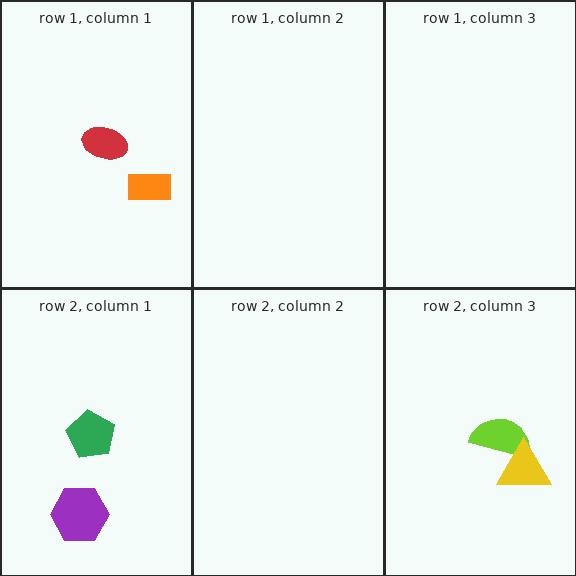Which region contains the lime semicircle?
The row 2, column 3 region.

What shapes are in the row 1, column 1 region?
The red ellipse, the orange rectangle.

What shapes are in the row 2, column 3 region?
The lime semicircle, the yellow triangle.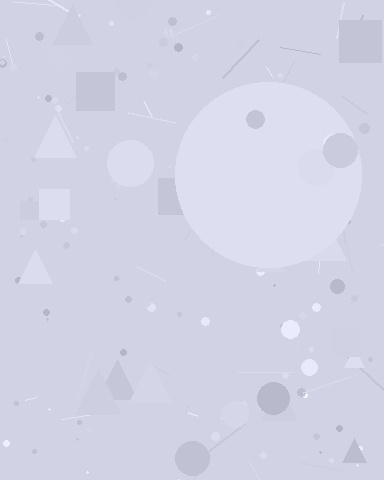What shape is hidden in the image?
A circle is hidden in the image.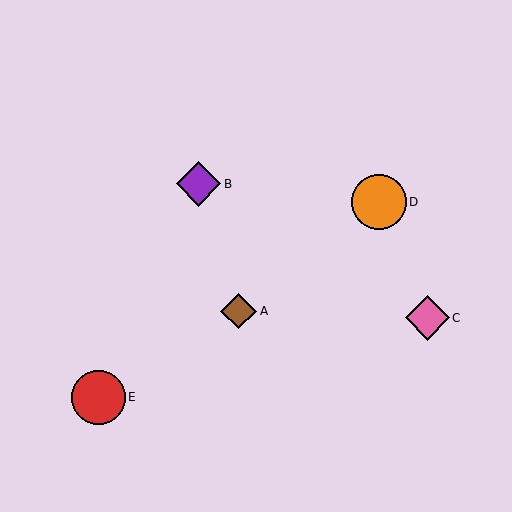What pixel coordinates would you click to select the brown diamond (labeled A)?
Click at (239, 311) to select the brown diamond A.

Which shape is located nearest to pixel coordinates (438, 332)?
The pink diamond (labeled C) at (427, 318) is nearest to that location.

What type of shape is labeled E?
Shape E is a red circle.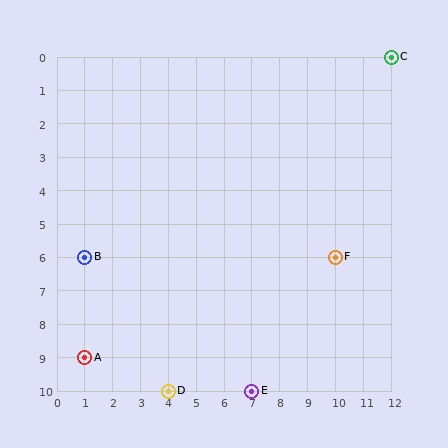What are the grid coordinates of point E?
Point E is at grid coordinates (7, 10).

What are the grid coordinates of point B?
Point B is at grid coordinates (1, 6).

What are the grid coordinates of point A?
Point A is at grid coordinates (1, 9).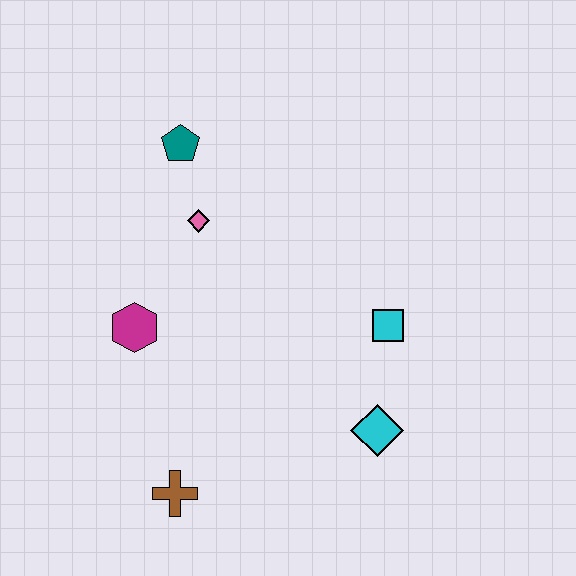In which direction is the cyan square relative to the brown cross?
The cyan square is to the right of the brown cross.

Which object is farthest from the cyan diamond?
The teal pentagon is farthest from the cyan diamond.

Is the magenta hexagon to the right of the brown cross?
No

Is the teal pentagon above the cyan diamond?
Yes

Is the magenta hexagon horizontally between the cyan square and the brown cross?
No